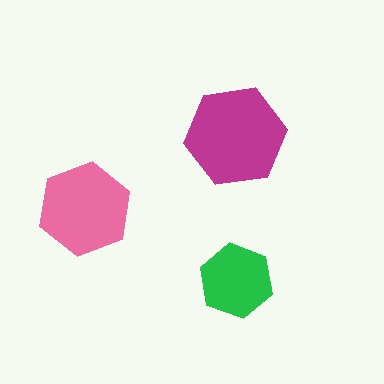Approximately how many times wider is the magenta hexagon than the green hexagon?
About 1.5 times wider.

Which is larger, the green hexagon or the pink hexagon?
The pink one.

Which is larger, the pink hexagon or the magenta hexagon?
The magenta one.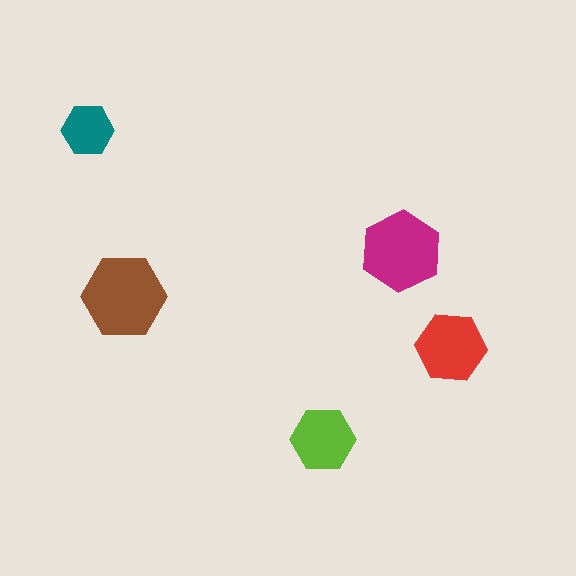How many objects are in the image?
There are 5 objects in the image.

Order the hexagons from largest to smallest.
the brown one, the magenta one, the red one, the lime one, the teal one.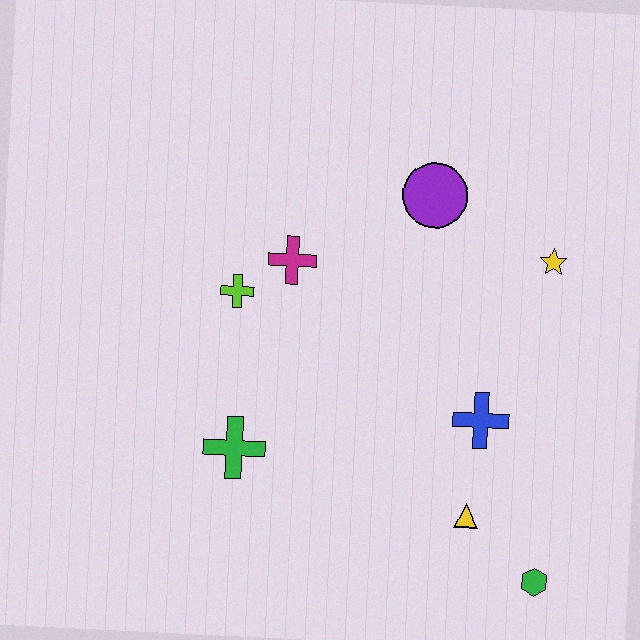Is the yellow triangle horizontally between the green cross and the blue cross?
Yes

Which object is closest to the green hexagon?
The yellow triangle is closest to the green hexagon.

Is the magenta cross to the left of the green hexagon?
Yes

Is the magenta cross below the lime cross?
No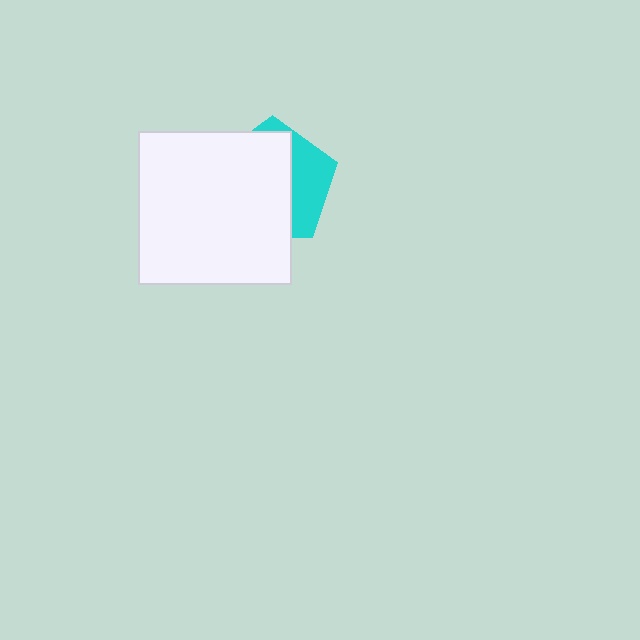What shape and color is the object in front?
The object in front is a white square.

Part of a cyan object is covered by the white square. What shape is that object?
It is a pentagon.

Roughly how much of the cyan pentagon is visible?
A small part of it is visible (roughly 34%).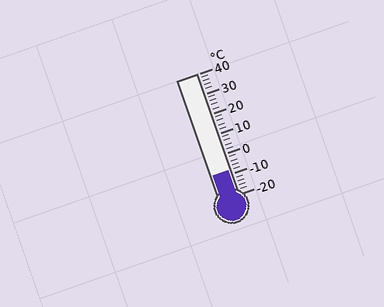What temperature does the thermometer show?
The thermometer shows approximately -8°C.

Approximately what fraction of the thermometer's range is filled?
The thermometer is filled to approximately 20% of its range.